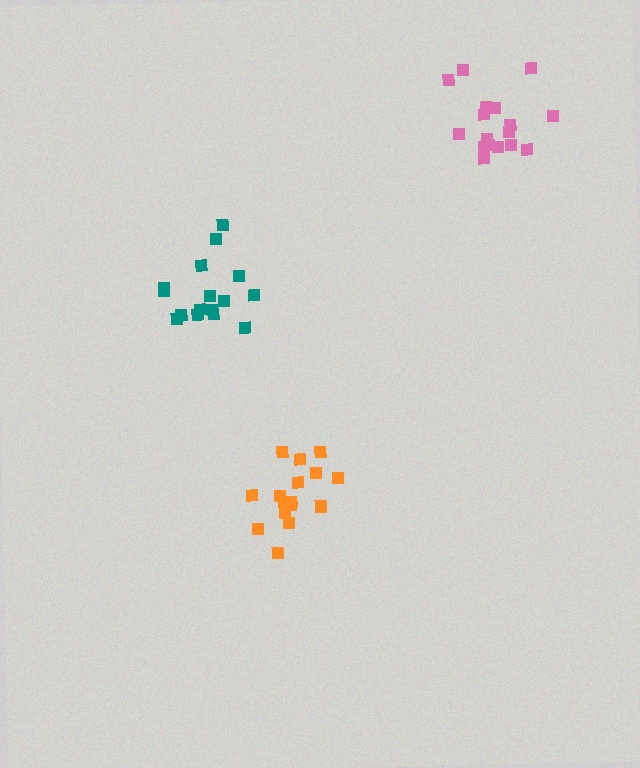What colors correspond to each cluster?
The clusters are colored: orange, pink, teal.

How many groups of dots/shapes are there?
There are 3 groups.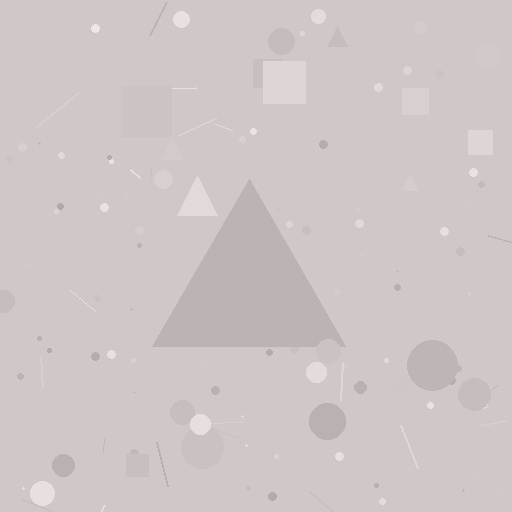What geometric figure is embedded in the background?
A triangle is embedded in the background.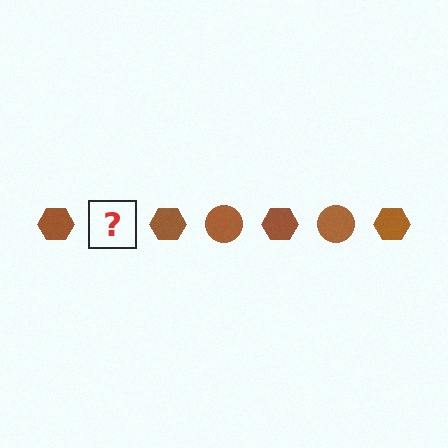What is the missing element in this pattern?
The missing element is a brown circle.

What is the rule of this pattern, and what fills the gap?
The rule is that the pattern cycles through hexagon, circle shapes in brown. The gap should be filled with a brown circle.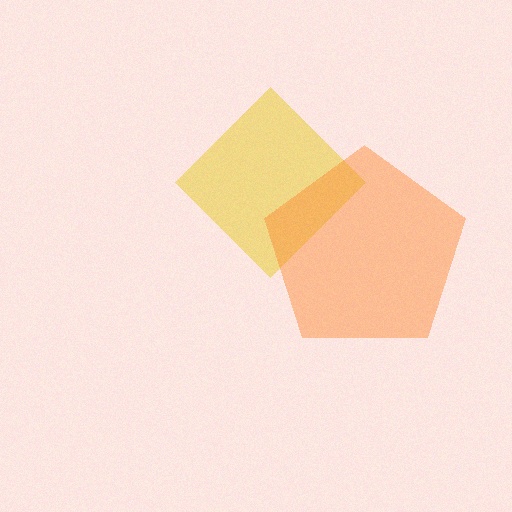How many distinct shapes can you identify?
There are 2 distinct shapes: a yellow diamond, an orange pentagon.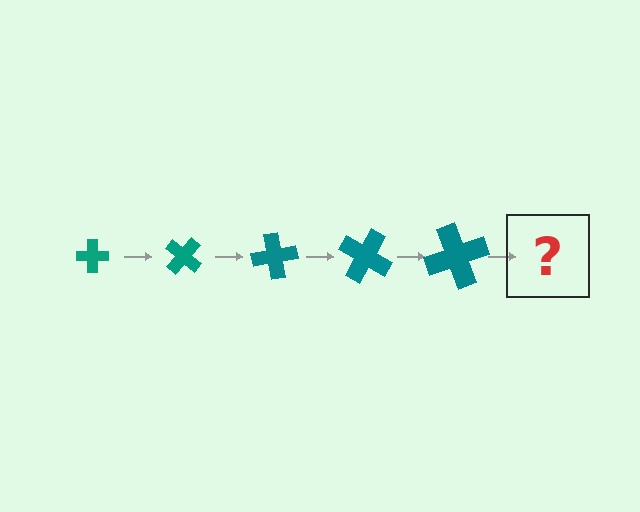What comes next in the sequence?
The next element should be a cross, larger than the previous one and rotated 200 degrees from the start.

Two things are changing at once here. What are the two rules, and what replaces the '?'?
The two rules are that the cross grows larger each step and it rotates 40 degrees each step. The '?' should be a cross, larger than the previous one and rotated 200 degrees from the start.